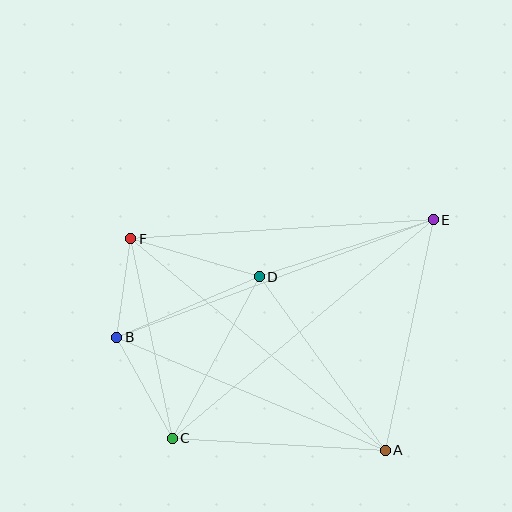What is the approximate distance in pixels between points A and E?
The distance between A and E is approximately 236 pixels.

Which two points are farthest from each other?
Points C and E are farthest from each other.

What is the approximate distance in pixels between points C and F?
The distance between C and F is approximately 204 pixels.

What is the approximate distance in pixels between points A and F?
The distance between A and F is approximately 331 pixels.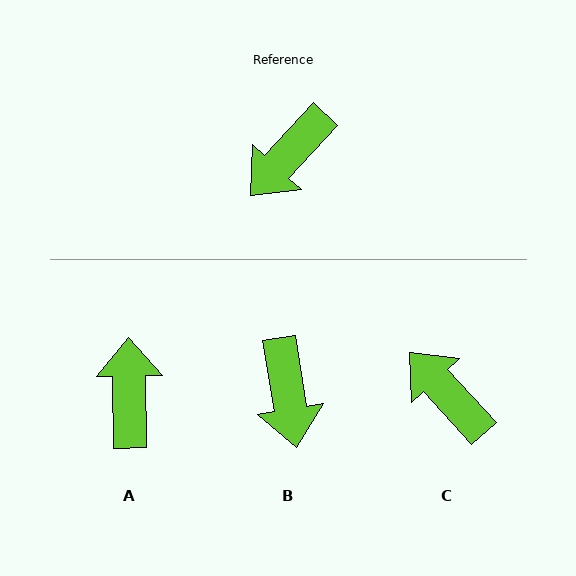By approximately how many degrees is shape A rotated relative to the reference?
Approximately 137 degrees clockwise.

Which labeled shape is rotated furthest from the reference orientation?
A, about 137 degrees away.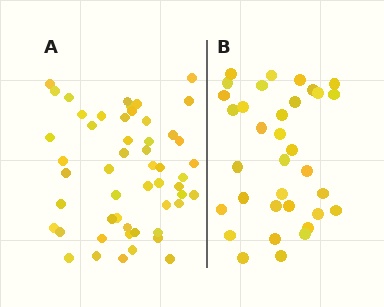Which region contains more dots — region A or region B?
Region A (the left region) has more dots.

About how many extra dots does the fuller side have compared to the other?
Region A has approximately 20 more dots than region B.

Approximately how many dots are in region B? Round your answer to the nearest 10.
About 30 dots. (The exact count is 34, which rounds to 30.)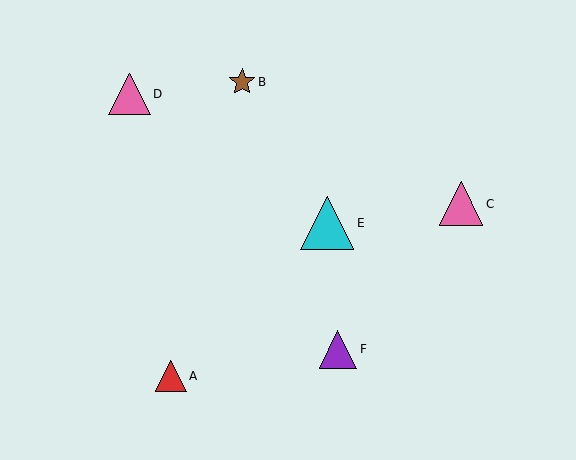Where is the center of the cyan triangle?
The center of the cyan triangle is at (327, 223).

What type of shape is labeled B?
Shape B is a brown star.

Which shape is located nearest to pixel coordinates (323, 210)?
The cyan triangle (labeled E) at (327, 223) is nearest to that location.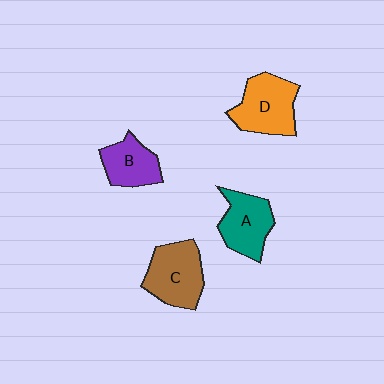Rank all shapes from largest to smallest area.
From largest to smallest: D (orange), C (brown), A (teal), B (purple).